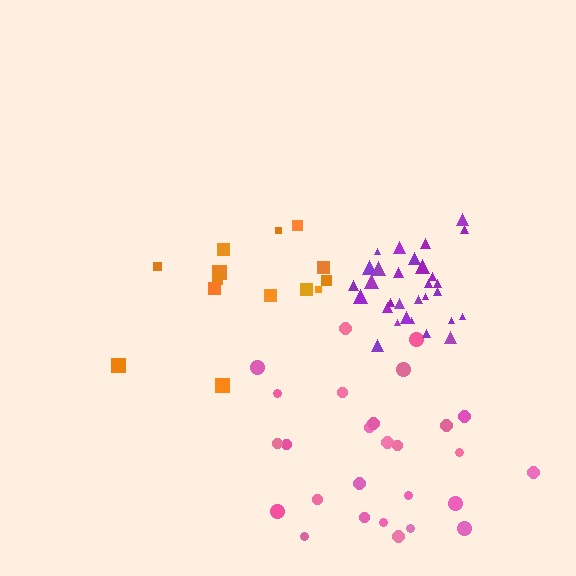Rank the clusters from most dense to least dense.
purple, orange, pink.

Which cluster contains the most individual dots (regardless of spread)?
Purple (30).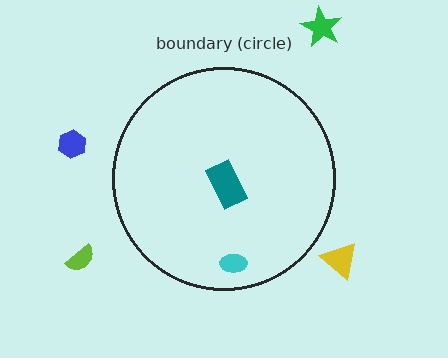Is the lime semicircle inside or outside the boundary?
Outside.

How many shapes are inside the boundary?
2 inside, 4 outside.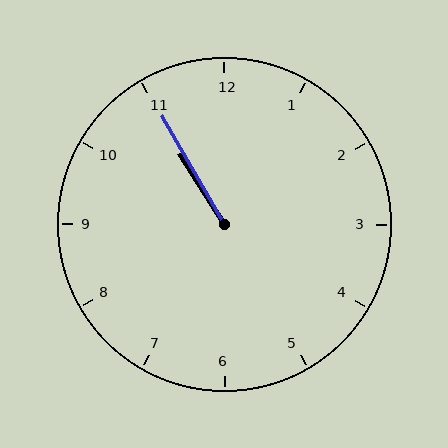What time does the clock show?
10:55.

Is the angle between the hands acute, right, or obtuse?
It is acute.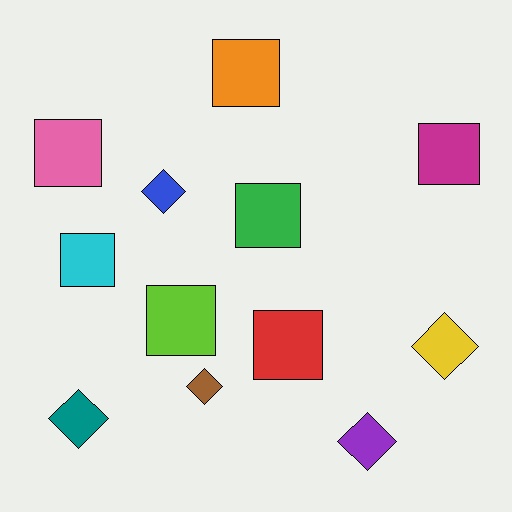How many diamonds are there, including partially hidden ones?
There are 5 diamonds.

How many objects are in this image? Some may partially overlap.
There are 12 objects.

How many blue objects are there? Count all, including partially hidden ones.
There is 1 blue object.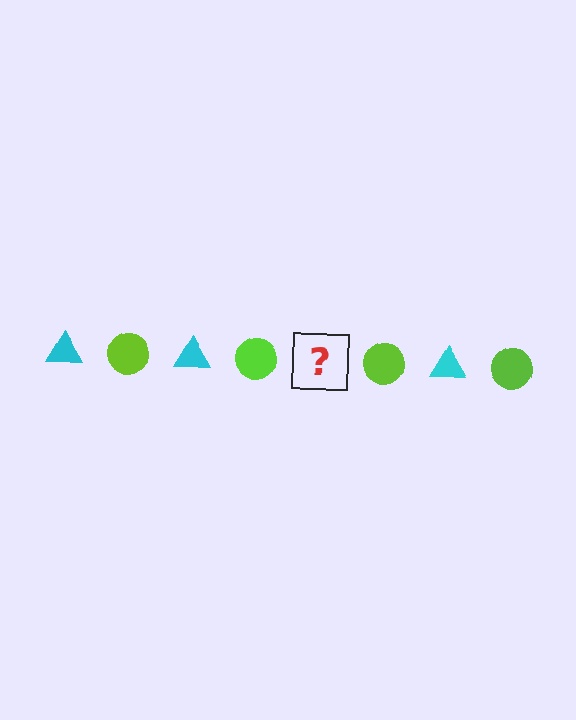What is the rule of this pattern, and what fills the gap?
The rule is that the pattern alternates between cyan triangle and lime circle. The gap should be filled with a cyan triangle.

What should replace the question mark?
The question mark should be replaced with a cyan triangle.